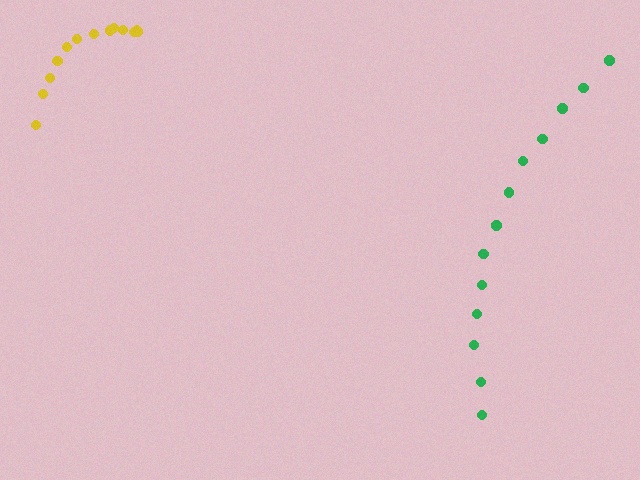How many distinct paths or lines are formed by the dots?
There are 2 distinct paths.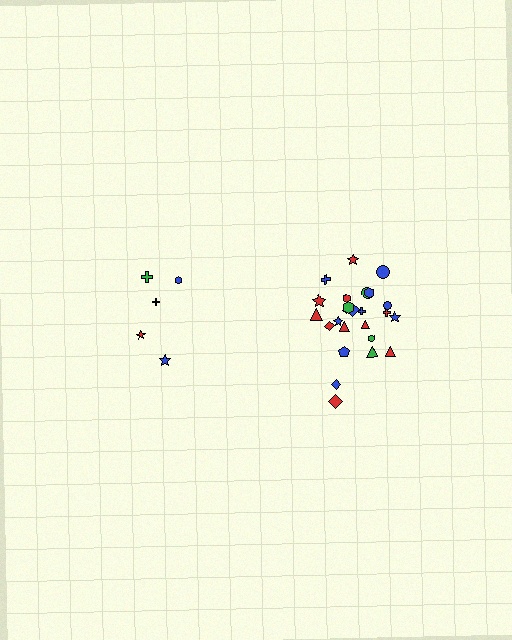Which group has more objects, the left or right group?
The right group.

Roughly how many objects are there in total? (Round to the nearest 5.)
Roughly 30 objects in total.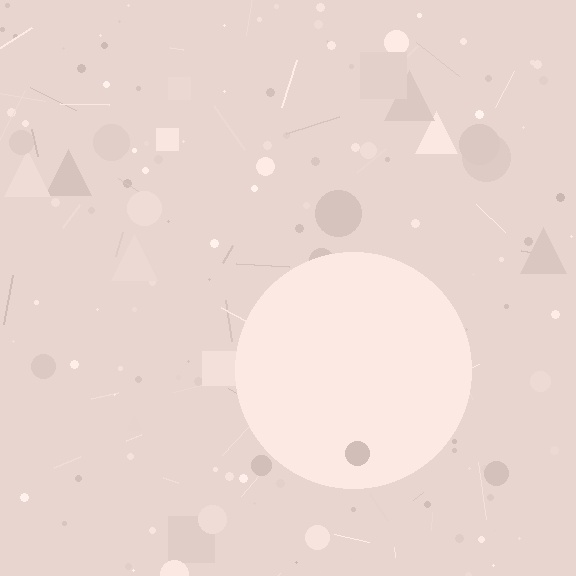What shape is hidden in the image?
A circle is hidden in the image.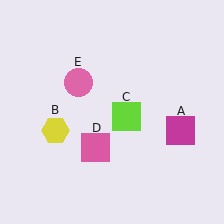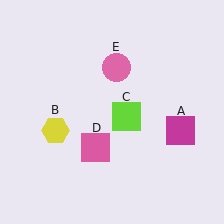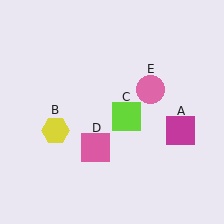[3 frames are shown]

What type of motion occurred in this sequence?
The pink circle (object E) rotated clockwise around the center of the scene.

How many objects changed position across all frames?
1 object changed position: pink circle (object E).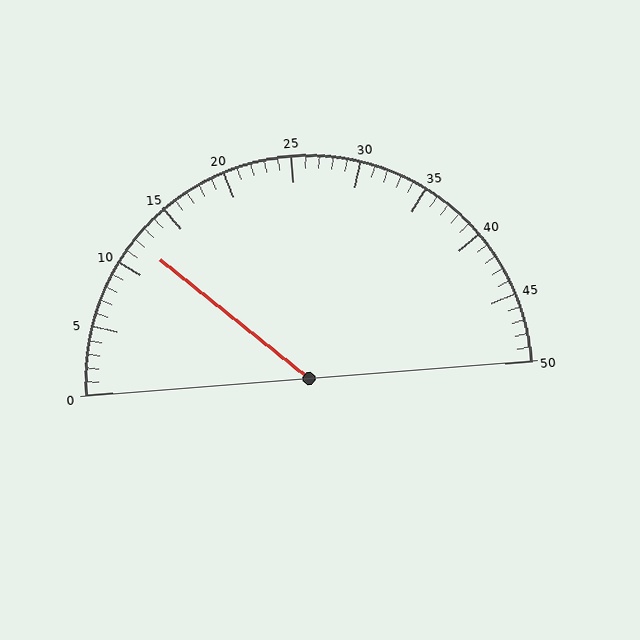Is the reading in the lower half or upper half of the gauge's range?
The reading is in the lower half of the range (0 to 50).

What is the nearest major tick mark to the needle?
The nearest major tick mark is 10.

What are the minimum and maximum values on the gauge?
The gauge ranges from 0 to 50.